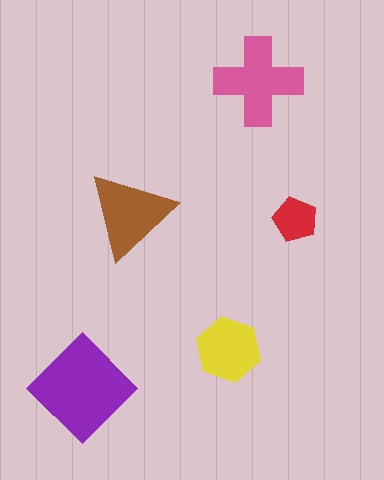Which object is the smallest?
The red pentagon.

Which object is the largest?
The purple diamond.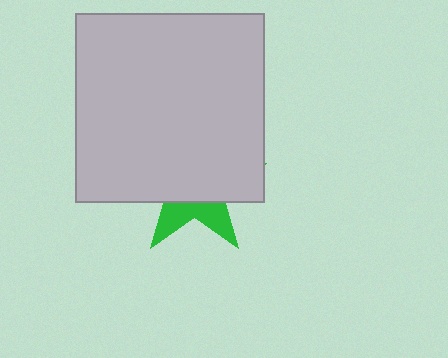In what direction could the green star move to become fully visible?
The green star could move down. That would shift it out from behind the light gray square entirely.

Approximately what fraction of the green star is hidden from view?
Roughly 70% of the green star is hidden behind the light gray square.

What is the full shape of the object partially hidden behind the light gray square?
The partially hidden object is a green star.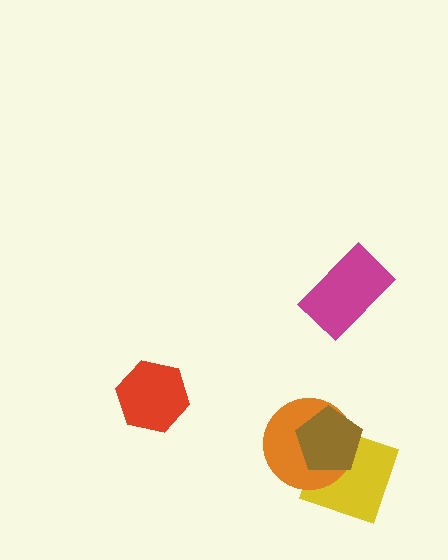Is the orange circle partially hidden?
Yes, it is partially covered by another shape.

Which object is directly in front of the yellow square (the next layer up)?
The orange circle is directly in front of the yellow square.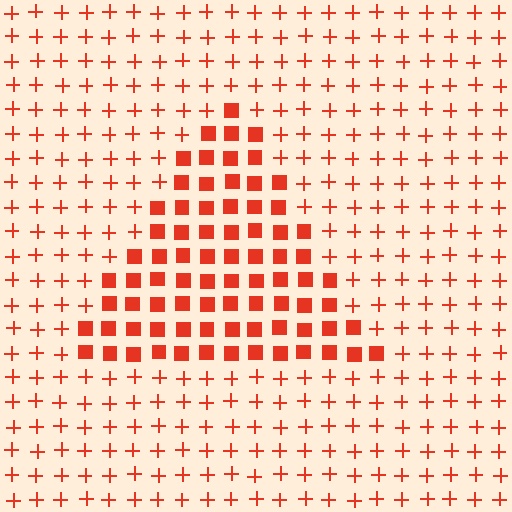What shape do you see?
I see a triangle.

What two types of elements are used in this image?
The image uses squares inside the triangle region and plus signs outside it.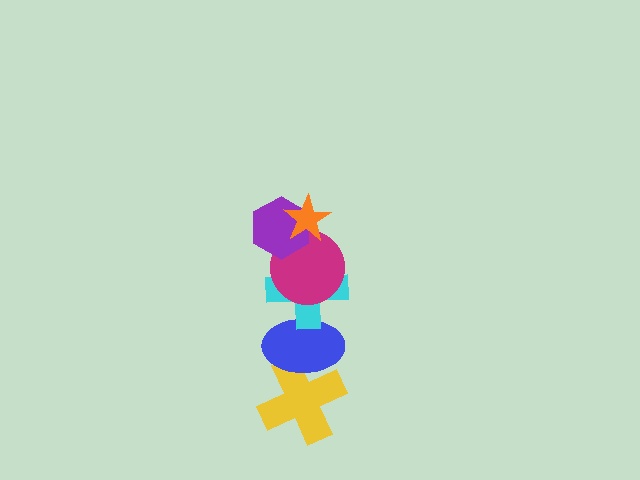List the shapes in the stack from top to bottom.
From top to bottom: the orange star, the purple hexagon, the magenta circle, the cyan cross, the blue ellipse, the yellow cross.